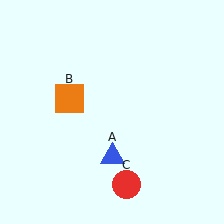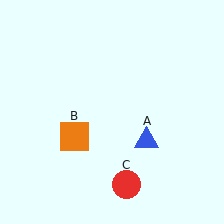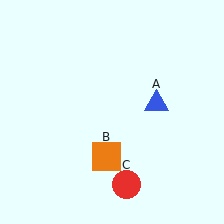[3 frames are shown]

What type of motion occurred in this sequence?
The blue triangle (object A), orange square (object B) rotated counterclockwise around the center of the scene.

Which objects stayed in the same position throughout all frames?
Red circle (object C) remained stationary.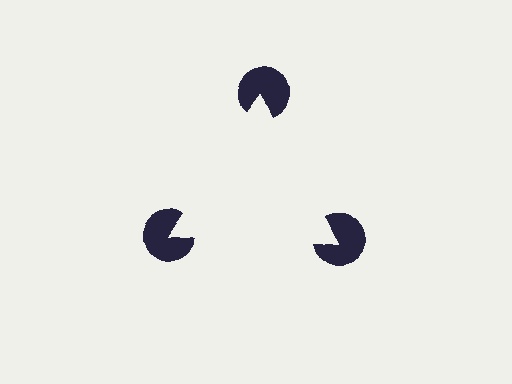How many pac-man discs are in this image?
There are 3 — one at each vertex of the illusory triangle.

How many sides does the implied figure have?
3 sides.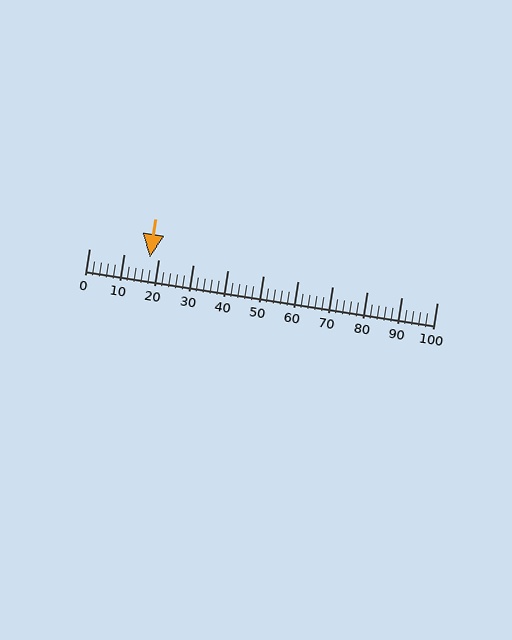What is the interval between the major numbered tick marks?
The major tick marks are spaced 10 units apart.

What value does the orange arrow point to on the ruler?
The orange arrow points to approximately 18.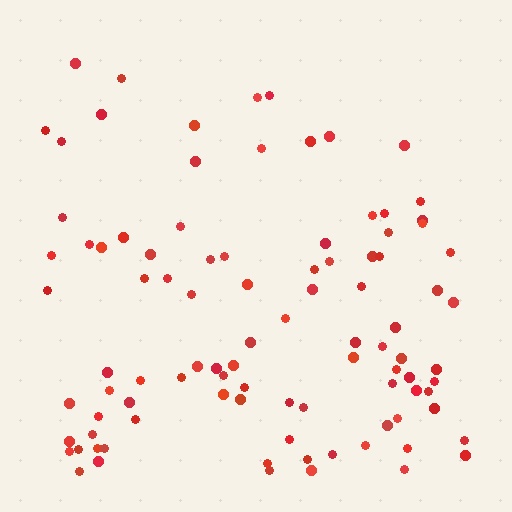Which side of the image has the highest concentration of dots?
The bottom.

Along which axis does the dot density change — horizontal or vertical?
Vertical.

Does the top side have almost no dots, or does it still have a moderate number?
Still a moderate number, just noticeably fewer than the bottom.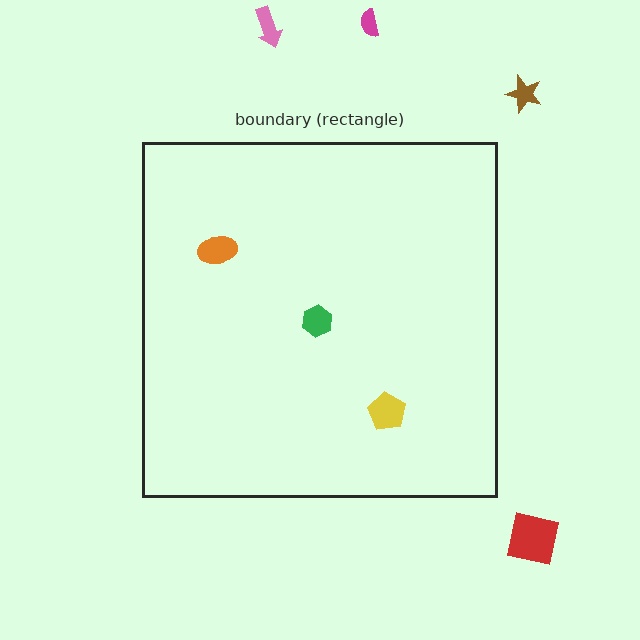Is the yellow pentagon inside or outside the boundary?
Inside.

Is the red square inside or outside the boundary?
Outside.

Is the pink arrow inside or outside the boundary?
Outside.